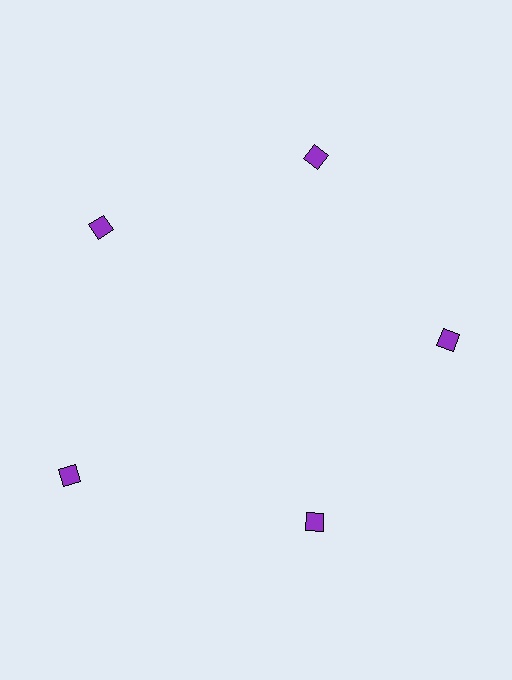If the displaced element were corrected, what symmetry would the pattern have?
It would have 5-fold rotational symmetry — the pattern would map onto itself every 72 degrees.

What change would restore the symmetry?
The symmetry would be restored by moving it inward, back onto the ring so that all 5 diamonds sit at equal angles and equal distance from the center.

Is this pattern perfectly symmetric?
No. The 5 purple diamonds are arranged in a ring, but one element near the 8 o'clock position is pushed outward from the center, breaking the 5-fold rotational symmetry.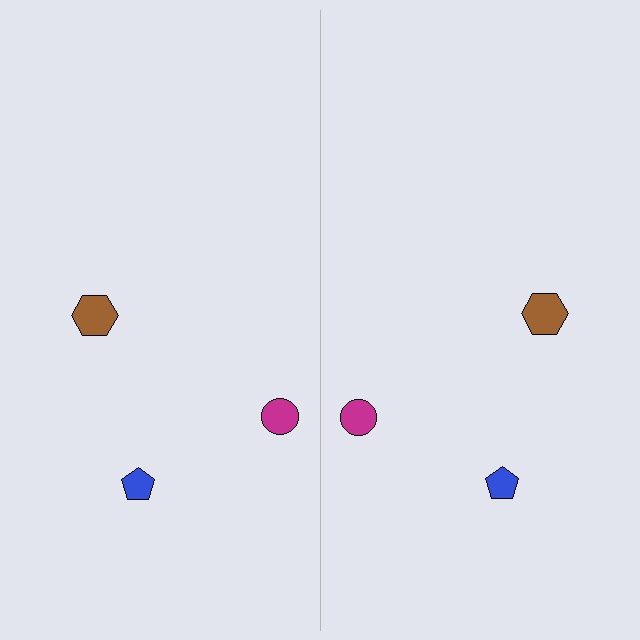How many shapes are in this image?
There are 6 shapes in this image.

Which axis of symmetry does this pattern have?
The pattern has a vertical axis of symmetry running through the center of the image.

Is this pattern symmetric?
Yes, this pattern has bilateral (reflection) symmetry.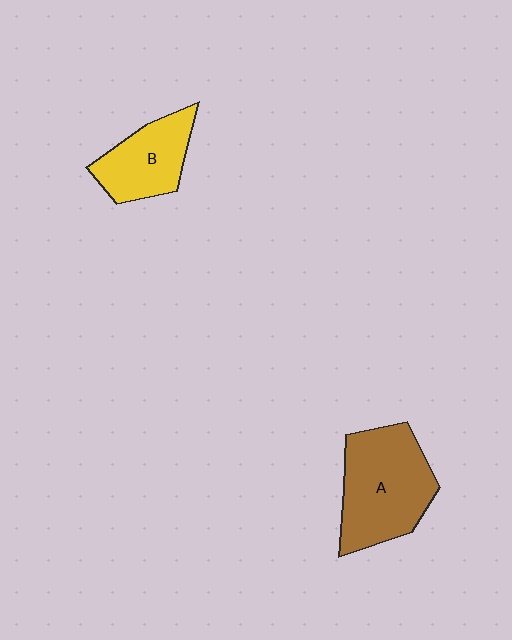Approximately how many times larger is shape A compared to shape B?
Approximately 1.6 times.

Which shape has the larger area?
Shape A (brown).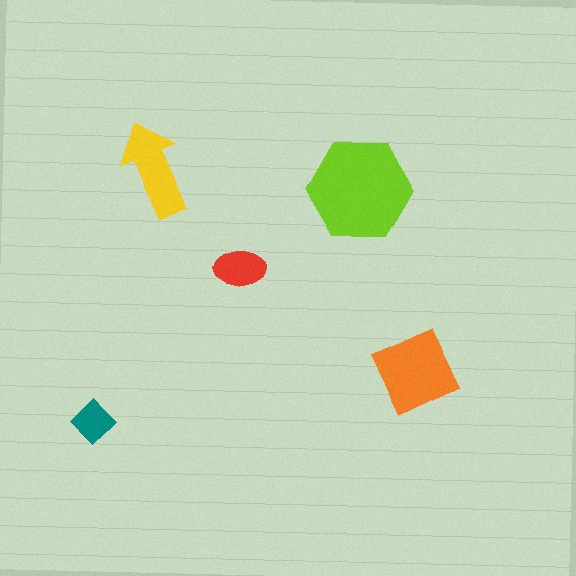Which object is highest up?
The yellow arrow is topmost.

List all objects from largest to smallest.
The lime hexagon, the orange square, the yellow arrow, the red ellipse, the teal diamond.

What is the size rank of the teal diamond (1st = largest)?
5th.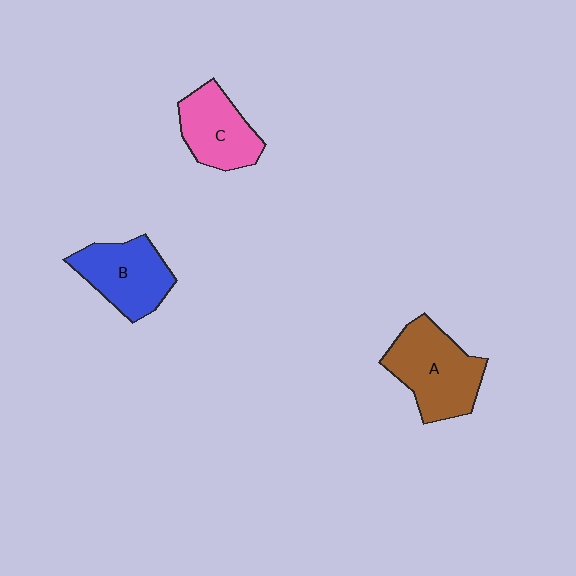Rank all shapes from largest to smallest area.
From largest to smallest: A (brown), B (blue), C (pink).